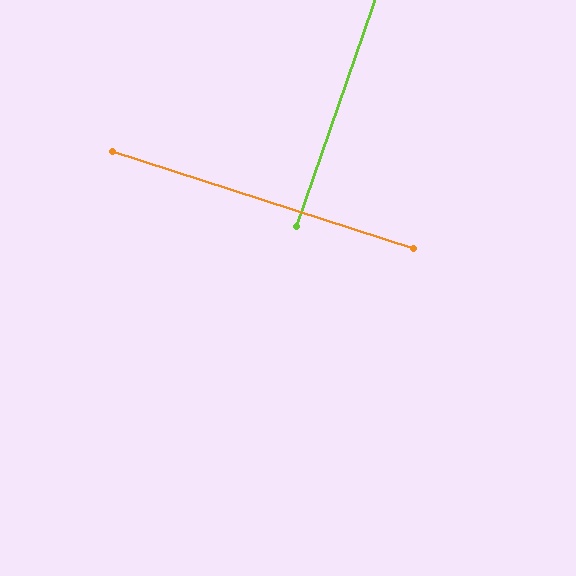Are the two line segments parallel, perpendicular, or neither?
Perpendicular — they meet at approximately 89°.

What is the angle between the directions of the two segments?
Approximately 89 degrees.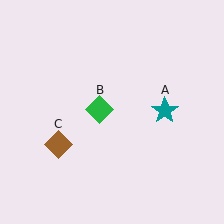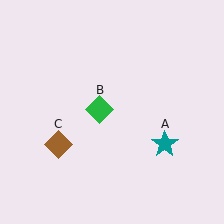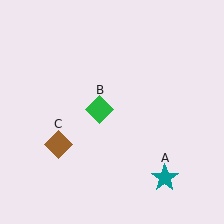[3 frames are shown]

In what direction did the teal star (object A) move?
The teal star (object A) moved down.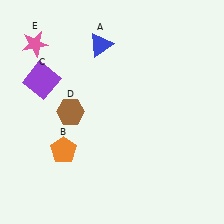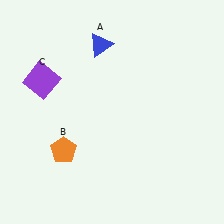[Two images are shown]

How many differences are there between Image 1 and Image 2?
There are 2 differences between the two images.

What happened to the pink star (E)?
The pink star (E) was removed in Image 2. It was in the top-left area of Image 1.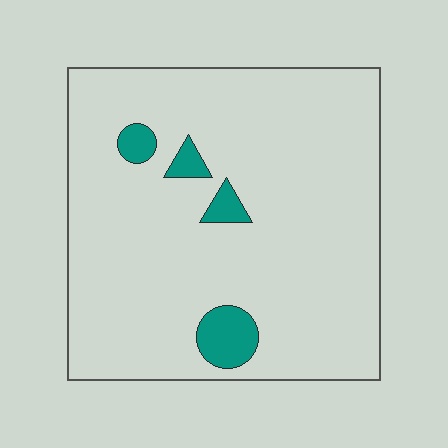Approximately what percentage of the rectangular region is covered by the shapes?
Approximately 5%.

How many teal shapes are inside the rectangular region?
4.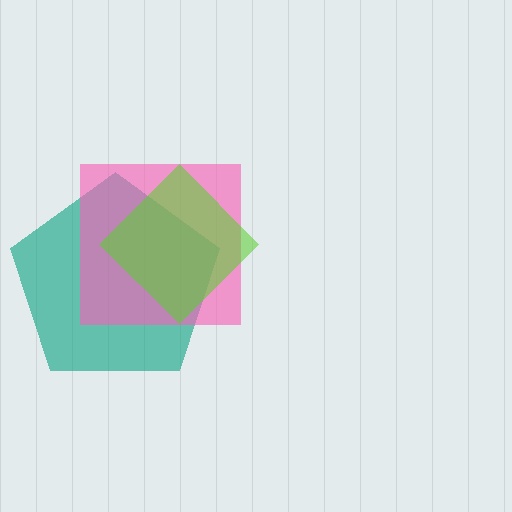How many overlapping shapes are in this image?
There are 3 overlapping shapes in the image.